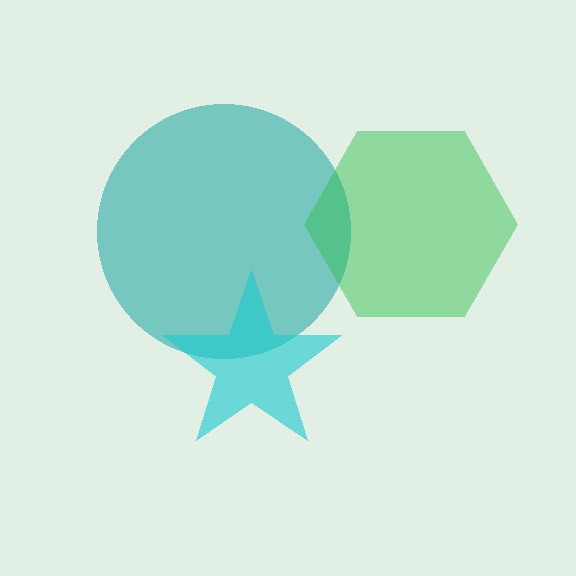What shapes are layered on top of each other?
The layered shapes are: a teal circle, a green hexagon, a cyan star.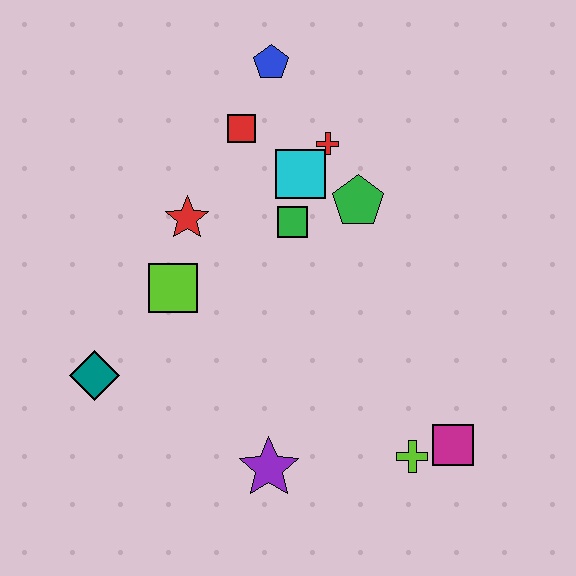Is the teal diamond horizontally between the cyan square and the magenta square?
No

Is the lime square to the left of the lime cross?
Yes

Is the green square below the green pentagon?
Yes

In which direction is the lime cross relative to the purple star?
The lime cross is to the right of the purple star.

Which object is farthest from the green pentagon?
The teal diamond is farthest from the green pentagon.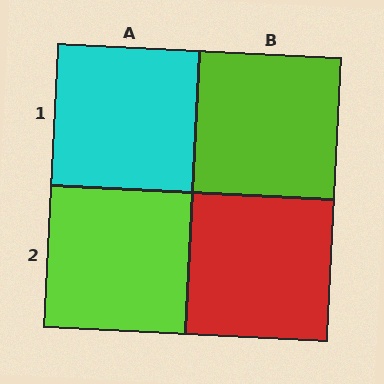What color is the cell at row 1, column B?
Lime.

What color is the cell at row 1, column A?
Cyan.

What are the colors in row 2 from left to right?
Lime, red.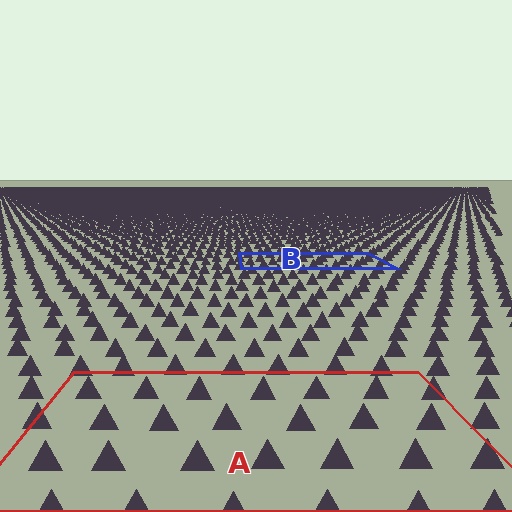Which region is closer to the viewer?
Region A is closer. The texture elements there are larger and more spread out.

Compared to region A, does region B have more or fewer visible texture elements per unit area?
Region B has more texture elements per unit area — they are packed more densely because it is farther away.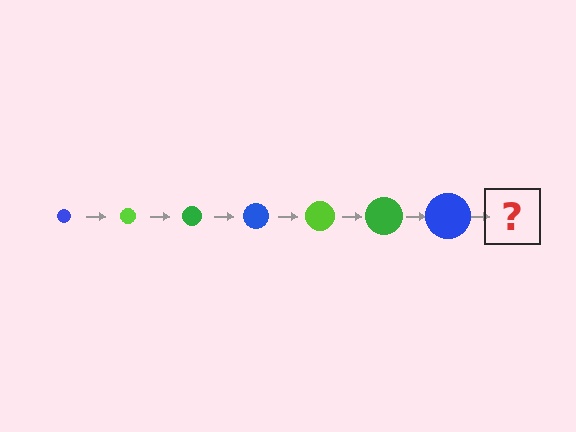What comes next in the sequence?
The next element should be a lime circle, larger than the previous one.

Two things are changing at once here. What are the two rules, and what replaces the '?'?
The two rules are that the circle grows larger each step and the color cycles through blue, lime, and green. The '?' should be a lime circle, larger than the previous one.